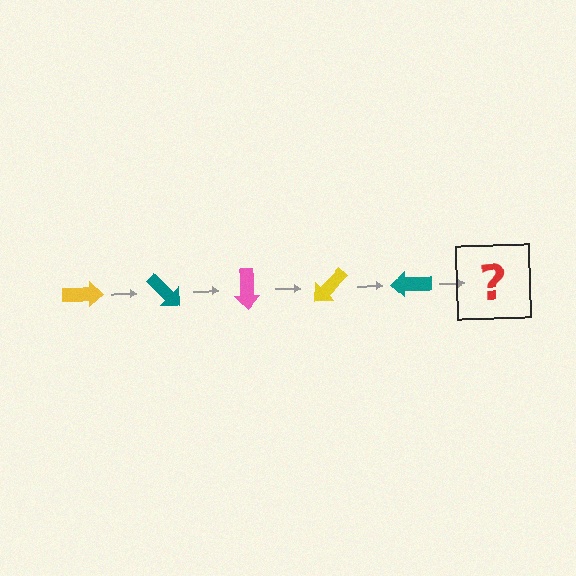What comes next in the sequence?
The next element should be a pink arrow, rotated 225 degrees from the start.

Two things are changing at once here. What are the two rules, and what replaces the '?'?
The two rules are that it rotates 45 degrees each step and the color cycles through yellow, teal, and pink. The '?' should be a pink arrow, rotated 225 degrees from the start.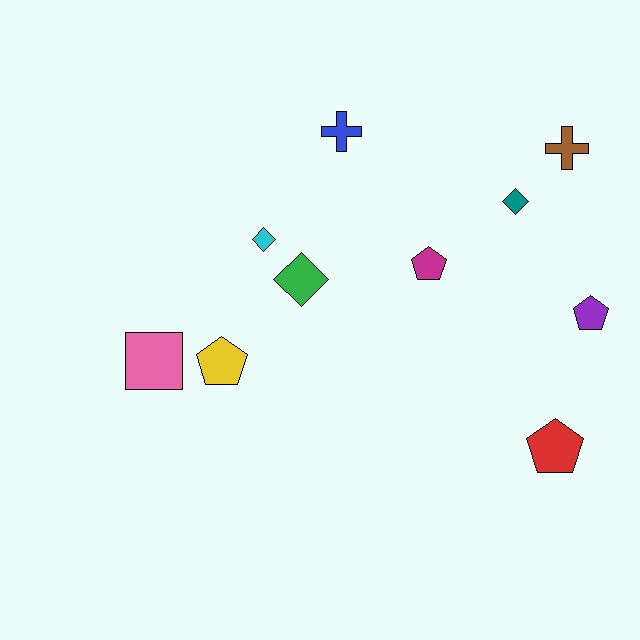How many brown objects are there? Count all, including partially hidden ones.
There is 1 brown object.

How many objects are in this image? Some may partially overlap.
There are 10 objects.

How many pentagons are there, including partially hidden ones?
There are 4 pentagons.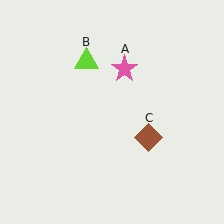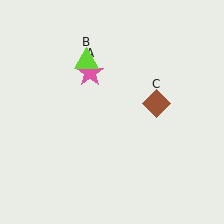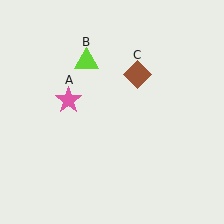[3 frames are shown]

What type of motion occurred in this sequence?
The pink star (object A), brown diamond (object C) rotated counterclockwise around the center of the scene.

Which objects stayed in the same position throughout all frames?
Lime triangle (object B) remained stationary.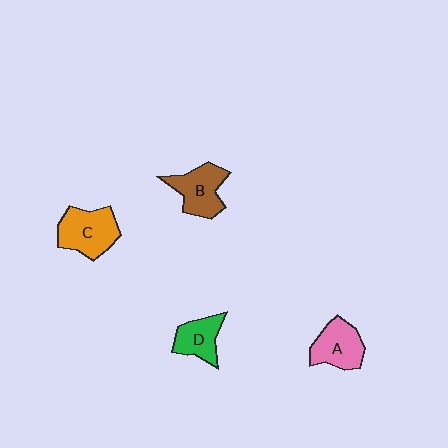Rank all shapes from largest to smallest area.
From largest to smallest: C (orange), B (brown), A (pink), D (green).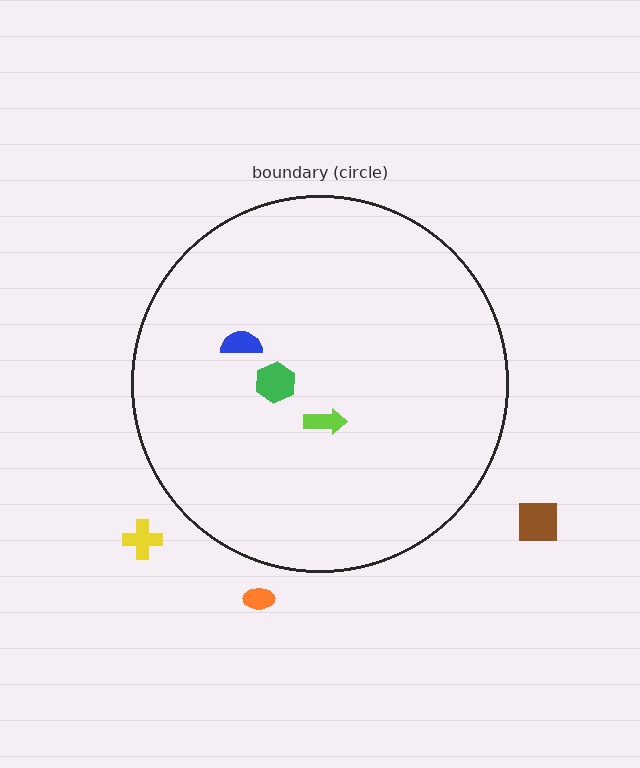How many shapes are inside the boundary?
3 inside, 3 outside.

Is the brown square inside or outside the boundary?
Outside.